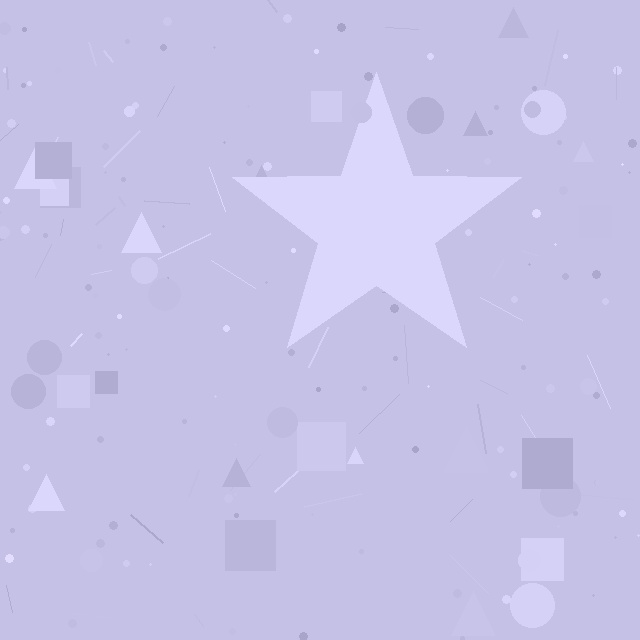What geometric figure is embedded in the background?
A star is embedded in the background.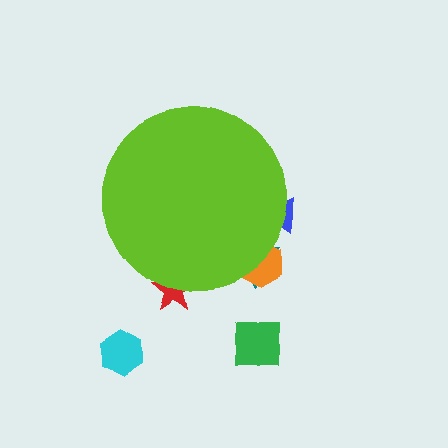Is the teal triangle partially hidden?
Yes, the teal triangle is partially hidden behind the lime circle.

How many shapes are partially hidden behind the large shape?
4 shapes are partially hidden.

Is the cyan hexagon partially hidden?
No, the cyan hexagon is fully visible.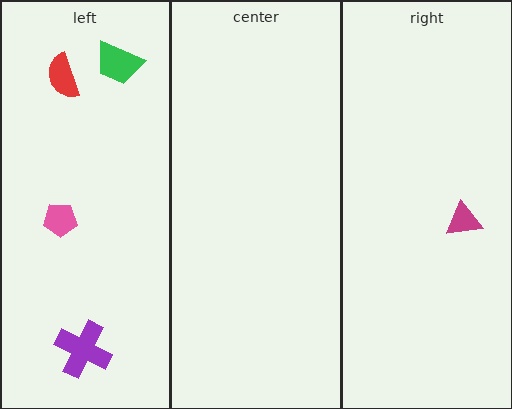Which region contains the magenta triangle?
The right region.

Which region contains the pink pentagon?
The left region.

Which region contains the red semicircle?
The left region.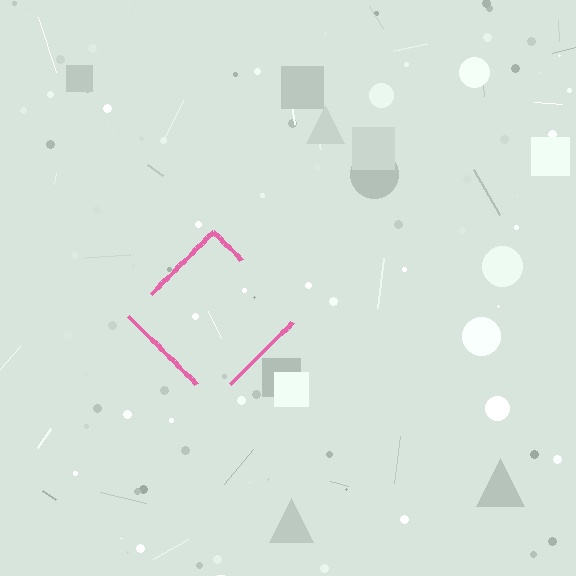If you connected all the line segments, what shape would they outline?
They would outline a diamond.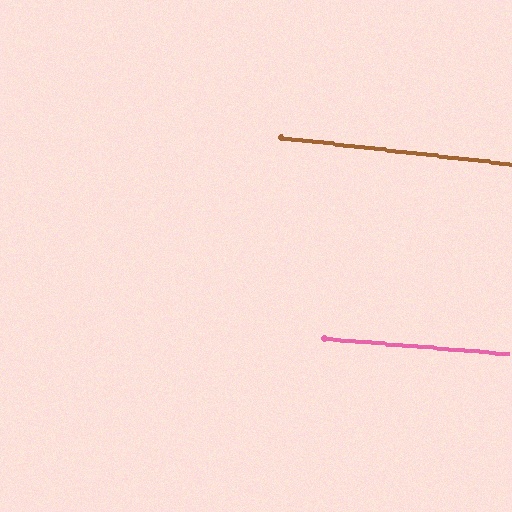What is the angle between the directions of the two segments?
Approximately 2 degrees.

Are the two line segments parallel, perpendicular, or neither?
Parallel — their directions differ by only 1.9°.